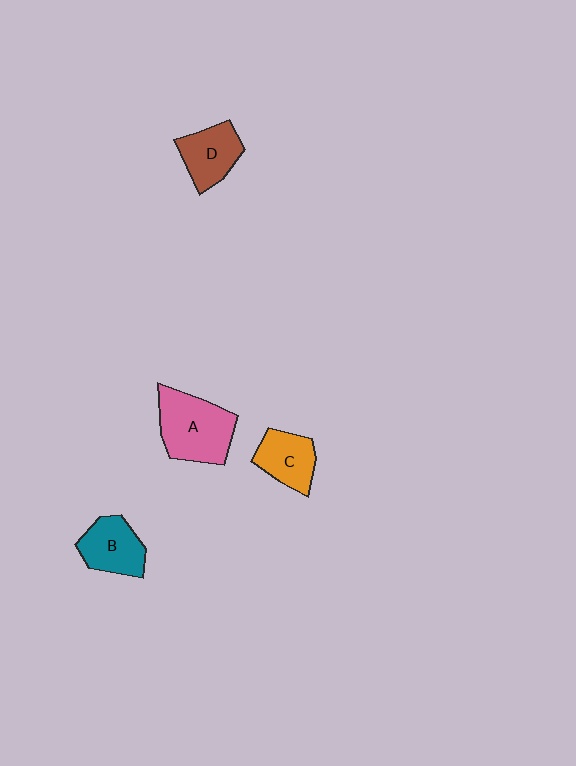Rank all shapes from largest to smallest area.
From largest to smallest: A (pink), B (teal), D (brown), C (orange).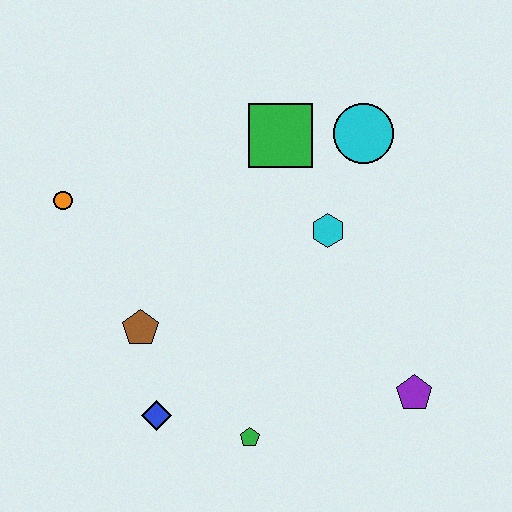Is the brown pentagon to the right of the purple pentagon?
No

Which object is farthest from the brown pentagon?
The cyan circle is farthest from the brown pentagon.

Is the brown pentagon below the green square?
Yes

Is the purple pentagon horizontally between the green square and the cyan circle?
No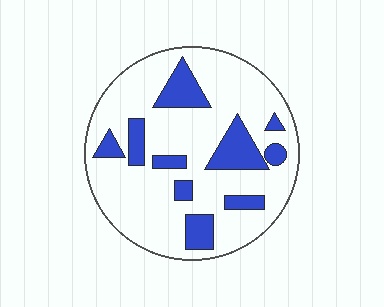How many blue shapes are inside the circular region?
10.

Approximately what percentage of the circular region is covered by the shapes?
Approximately 20%.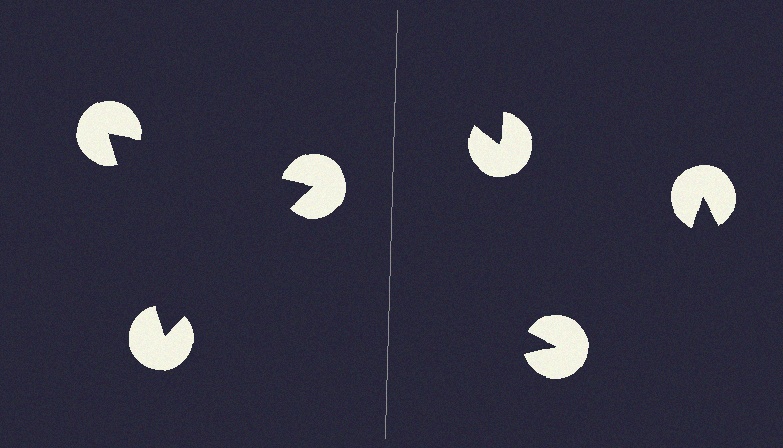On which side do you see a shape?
An illusory triangle appears on the left side. On the right side the wedge cuts are rotated, so no coherent shape forms.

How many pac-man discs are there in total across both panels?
6 — 3 on each side.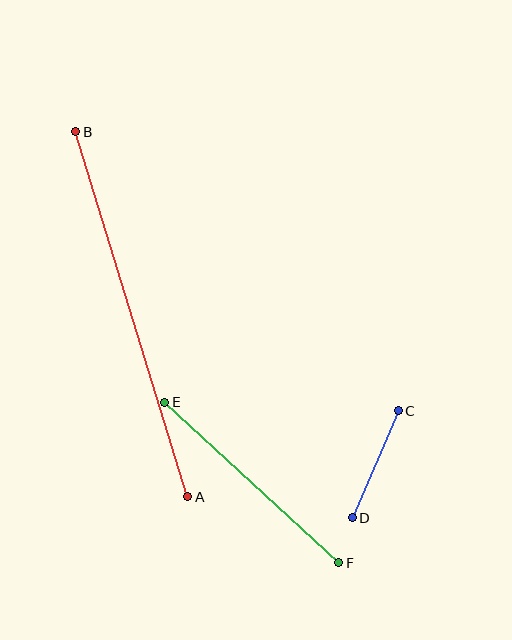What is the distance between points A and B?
The distance is approximately 381 pixels.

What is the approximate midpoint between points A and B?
The midpoint is at approximately (132, 314) pixels.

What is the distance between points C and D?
The distance is approximately 116 pixels.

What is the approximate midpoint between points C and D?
The midpoint is at approximately (375, 464) pixels.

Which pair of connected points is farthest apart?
Points A and B are farthest apart.